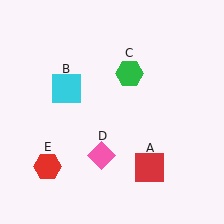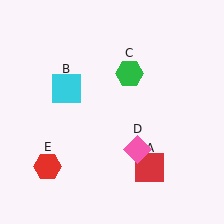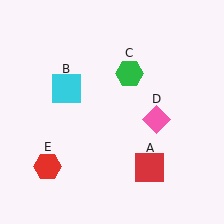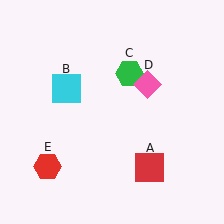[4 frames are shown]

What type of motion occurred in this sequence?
The pink diamond (object D) rotated counterclockwise around the center of the scene.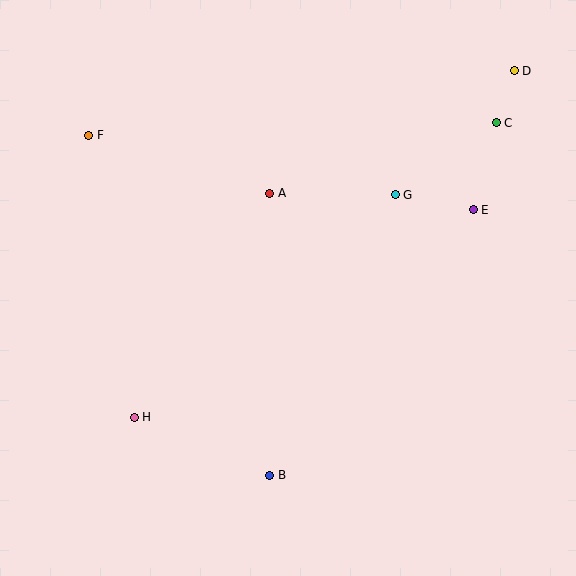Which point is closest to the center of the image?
Point A at (270, 193) is closest to the center.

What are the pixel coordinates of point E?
Point E is at (473, 210).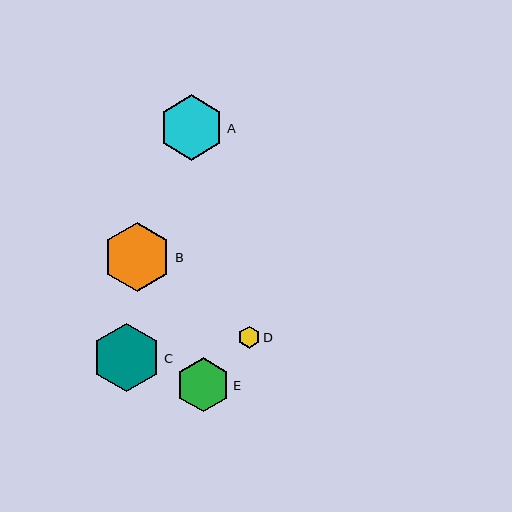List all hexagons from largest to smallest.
From largest to smallest: C, B, A, E, D.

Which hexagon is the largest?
Hexagon C is the largest with a size of approximately 68 pixels.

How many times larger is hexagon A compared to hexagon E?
Hexagon A is approximately 1.2 times the size of hexagon E.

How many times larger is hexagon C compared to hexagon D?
Hexagon C is approximately 3.1 times the size of hexagon D.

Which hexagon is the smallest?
Hexagon D is the smallest with a size of approximately 22 pixels.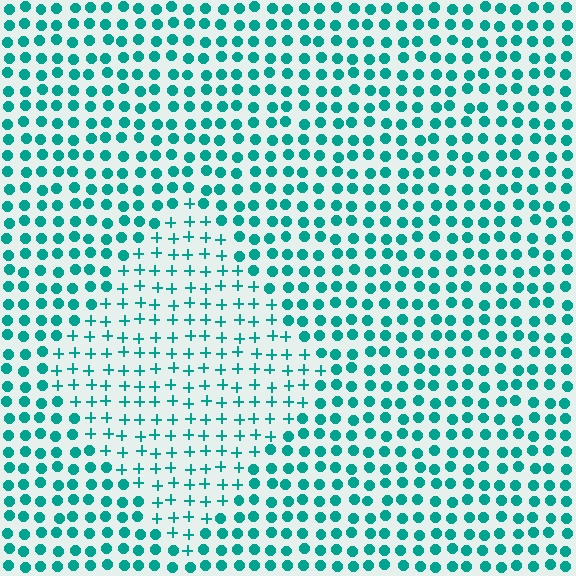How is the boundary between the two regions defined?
The boundary is defined by a change in element shape: plus signs inside vs. circles outside. All elements share the same color and spacing.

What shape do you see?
I see a diamond.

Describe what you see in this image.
The image is filled with small teal elements arranged in a uniform grid. A diamond-shaped region contains plus signs, while the surrounding area contains circles. The boundary is defined purely by the change in element shape.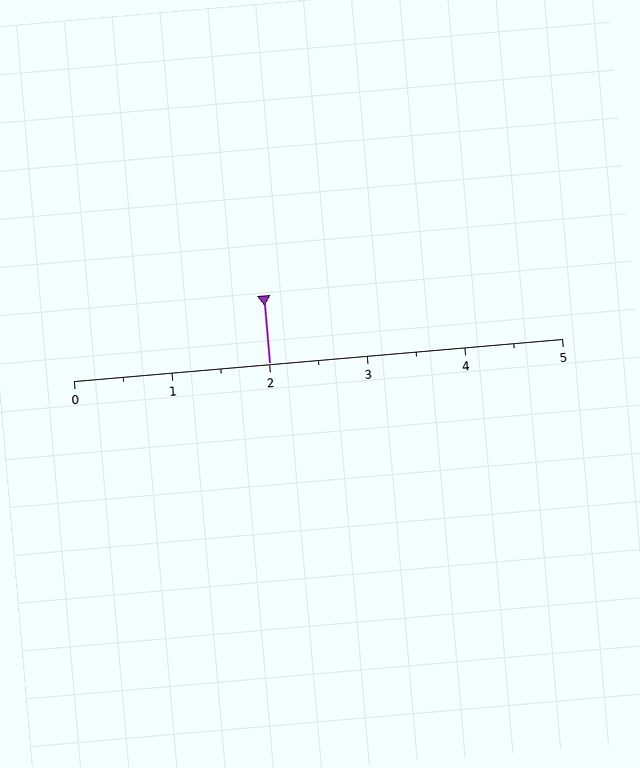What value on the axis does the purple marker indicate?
The marker indicates approximately 2.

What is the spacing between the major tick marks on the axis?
The major ticks are spaced 1 apart.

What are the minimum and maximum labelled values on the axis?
The axis runs from 0 to 5.